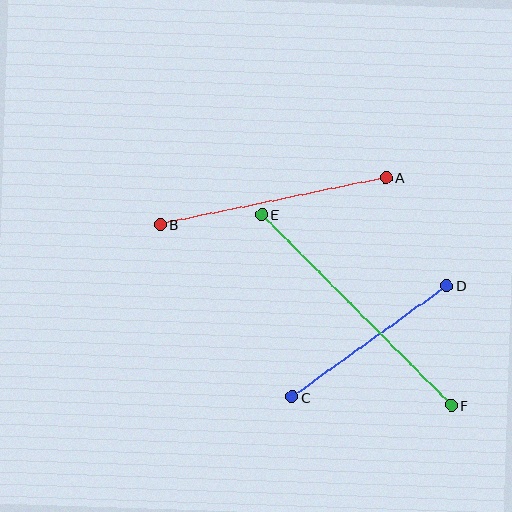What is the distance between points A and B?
The distance is approximately 230 pixels.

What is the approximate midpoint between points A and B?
The midpoint is at approximately (273, 201) pixels.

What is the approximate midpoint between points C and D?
The midpoint is at approximately (369, 341) pixels.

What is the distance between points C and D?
The distance is approximately 191 pixels.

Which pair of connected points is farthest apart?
Points E and F are farthest apart.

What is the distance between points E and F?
The distance is approximately 269 pixels.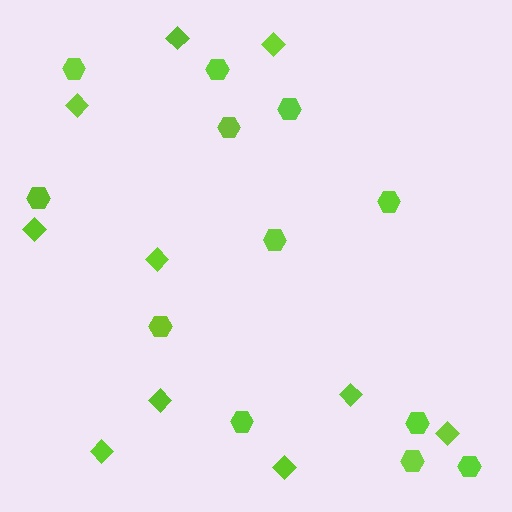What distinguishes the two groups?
There are 2 groups: one group of hexagons (12) and one group of diamonds (10).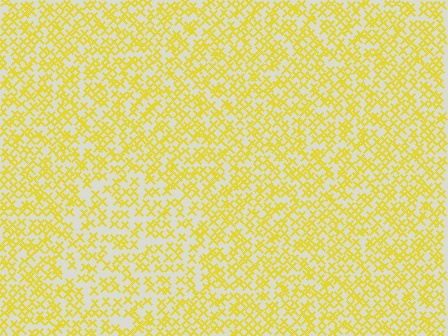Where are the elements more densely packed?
The elements are more densely packed outside the circle boundary.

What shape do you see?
I see a circle.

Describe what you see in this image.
The image contains small yellow elements arranged at two different densities. A circle-shaped region is visible where the elements are less densely packed than the surrounding area.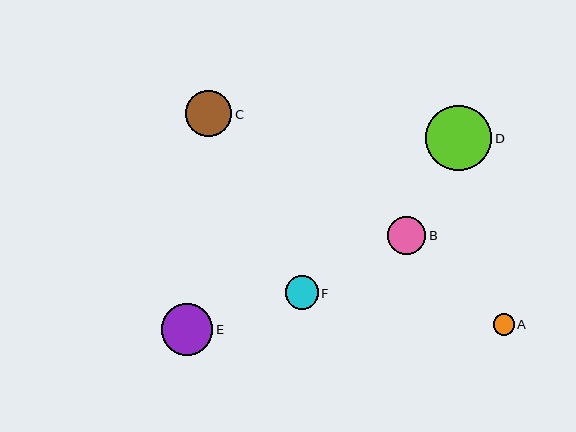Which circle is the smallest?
Circle A is the smallest with a size of approximately 21 pixels.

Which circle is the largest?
Circle D is the largest with a size of approximately 66 pixels.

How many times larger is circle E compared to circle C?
Circle E is approximately 1.1 times the size of circle C.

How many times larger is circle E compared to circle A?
Circle E is approximately 2.4 times the size of circle A.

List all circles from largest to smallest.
From largest to smallest: D, E, C, B, F, A.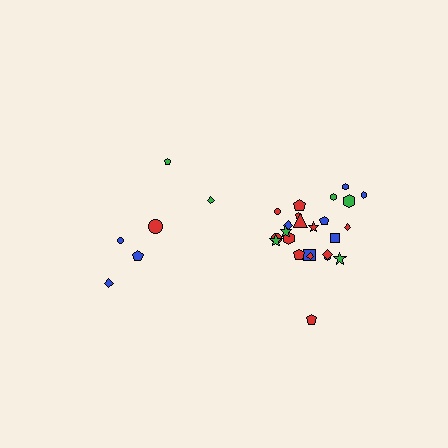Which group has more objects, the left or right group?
The right group.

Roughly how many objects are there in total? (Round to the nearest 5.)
Roughly 30 objects in total.